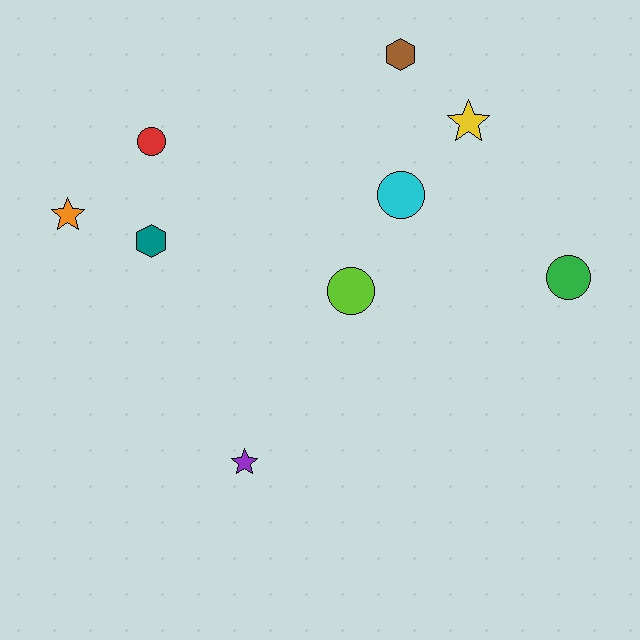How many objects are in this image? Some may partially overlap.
There are 9 objects.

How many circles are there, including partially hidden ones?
There are 4 circles.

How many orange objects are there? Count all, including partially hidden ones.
There is 1 orange object.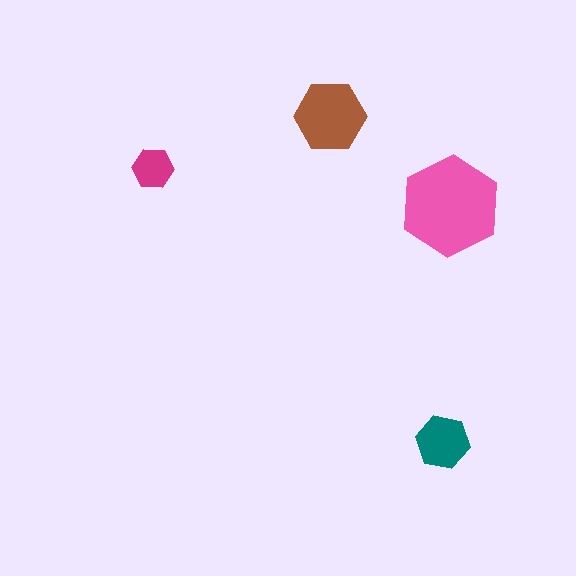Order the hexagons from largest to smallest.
the pink one, the brown one, the teal one, the magenta one.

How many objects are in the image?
There are 4 objects in the image.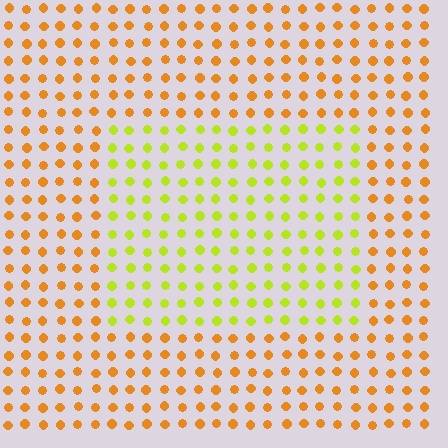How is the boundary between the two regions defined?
The boundary is defined purely by a slight shift in hue (about 44 degrees). Spacing, size, and orientation are identical on both sides.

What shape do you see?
I see a rectangle.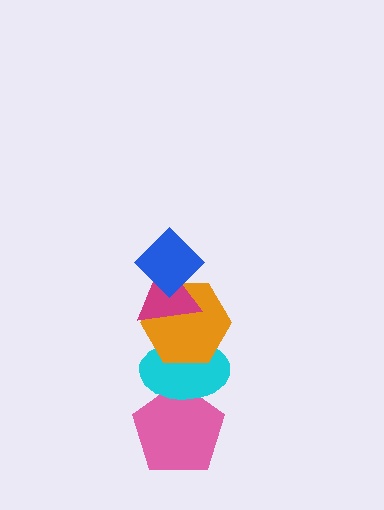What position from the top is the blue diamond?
The blue diamond is 1st from the top.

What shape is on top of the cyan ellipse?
The orange hexagon is on top of the cyan ellipse.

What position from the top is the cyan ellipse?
The cyan ellipse is 4th from the top.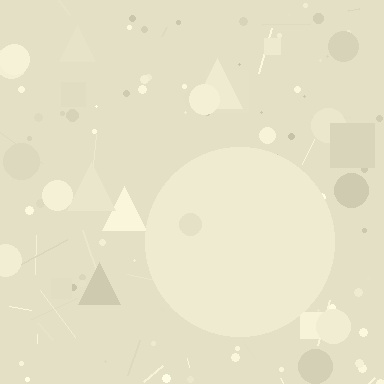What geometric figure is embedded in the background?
A circle is embedded in the background.